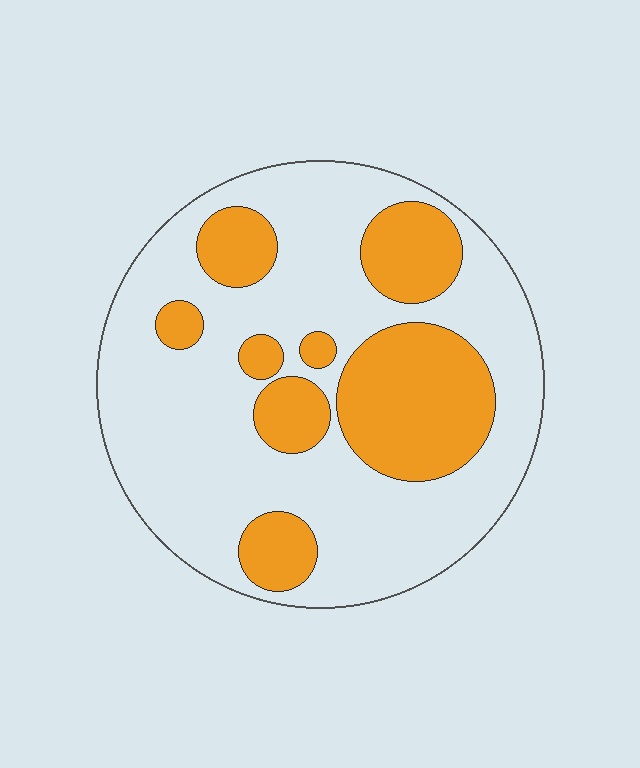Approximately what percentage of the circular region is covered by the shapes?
Approximately 30%.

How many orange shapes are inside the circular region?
8.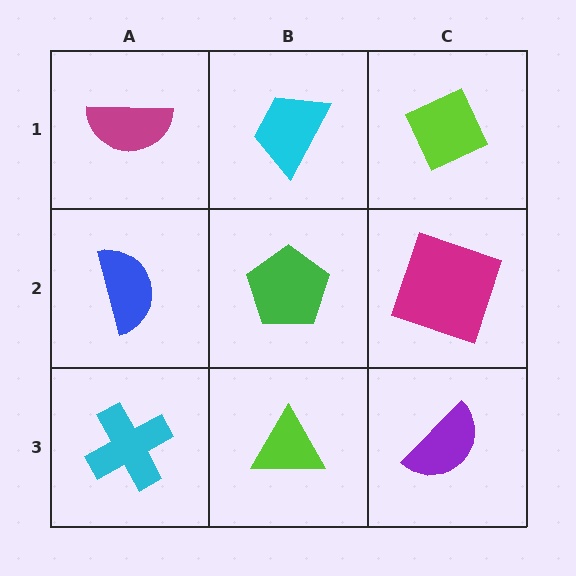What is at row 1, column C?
A lime diamond.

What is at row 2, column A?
A blue semicircle.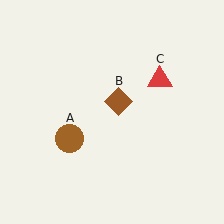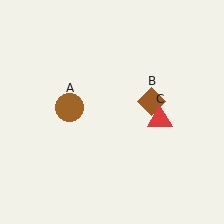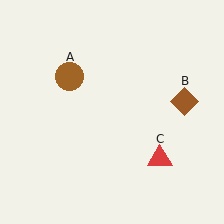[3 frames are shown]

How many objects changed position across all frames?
3 objects changed position: brown circle (object A), brown diamond (object B), red triangle (object C).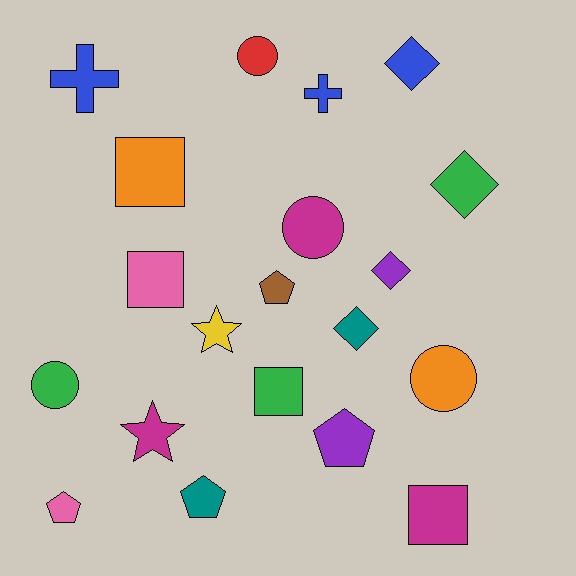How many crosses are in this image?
There are 2 crosses.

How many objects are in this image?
There are 20 objects.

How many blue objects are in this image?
There are 3 blue objects.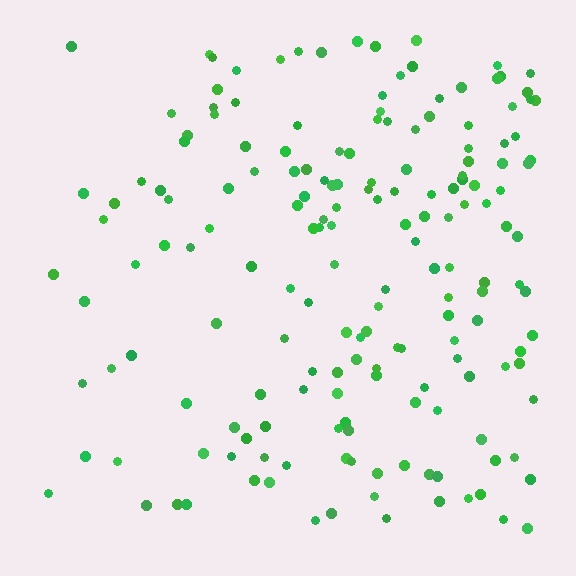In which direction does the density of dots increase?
From left to right, with the right side densest.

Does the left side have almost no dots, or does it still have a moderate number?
Still a moderate number, just noticeably fewer than the right.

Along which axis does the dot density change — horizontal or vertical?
Horizontal.